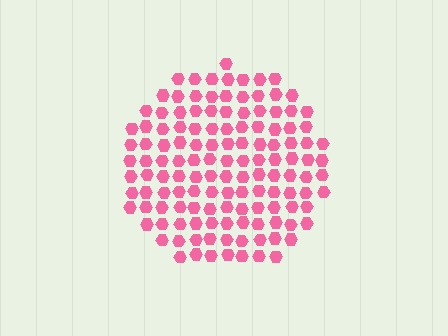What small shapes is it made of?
It is made of small hexagons.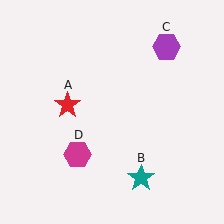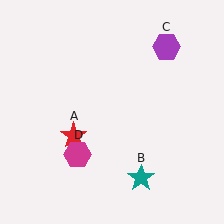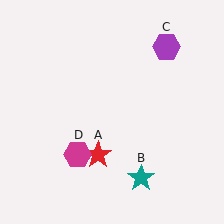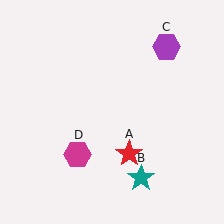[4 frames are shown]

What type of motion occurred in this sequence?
The red star (object A) rotated counterclockwise around the center of the scene.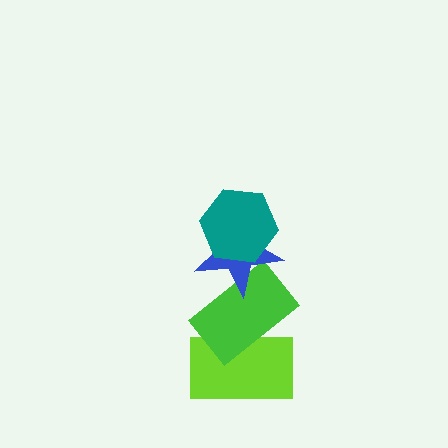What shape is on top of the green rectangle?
The blue star is on top of the green rectangle.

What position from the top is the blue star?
The blue star is 2nd from the top.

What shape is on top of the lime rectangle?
The green rectangle is on top of the lime rectangle.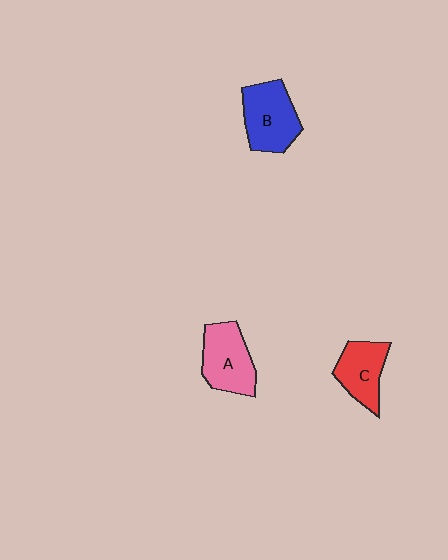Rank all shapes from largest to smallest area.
From largest to smallest: B (blue), A (pink), C (red).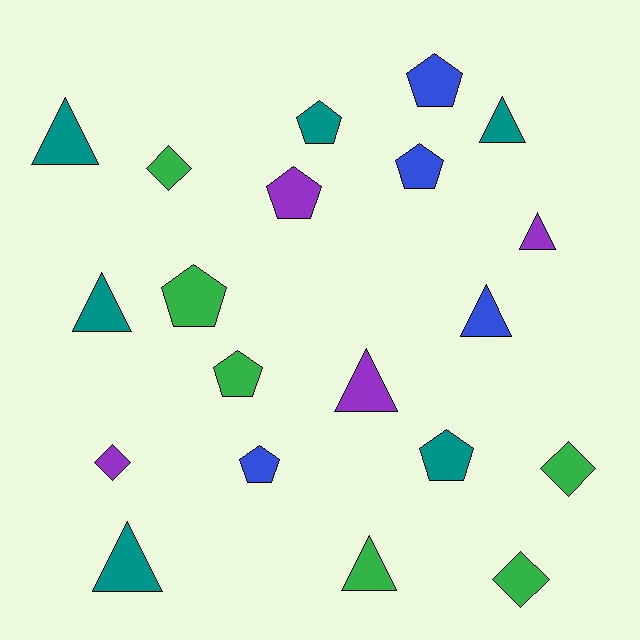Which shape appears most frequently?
Pentagon, with 8 objects.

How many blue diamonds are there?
There are no blue diamonds.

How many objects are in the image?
There are 20 objects.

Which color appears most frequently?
Teal, with 6 objects.